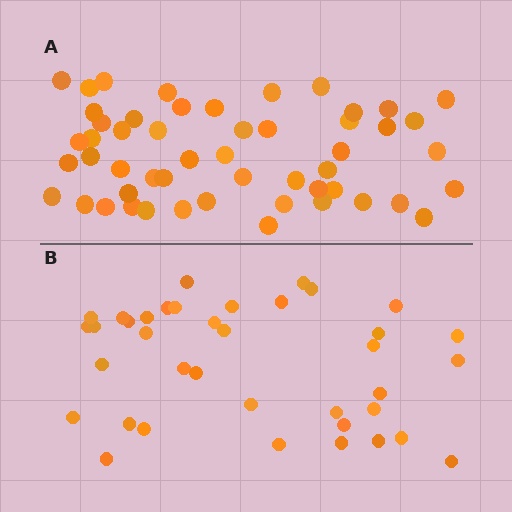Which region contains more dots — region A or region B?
Region A (the top region) has more dots.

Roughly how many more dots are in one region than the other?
Region A has approximately 15 more dots than region B.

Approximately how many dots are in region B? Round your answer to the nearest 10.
About 40 dots. (The exact count is 38, which rounds to 40.)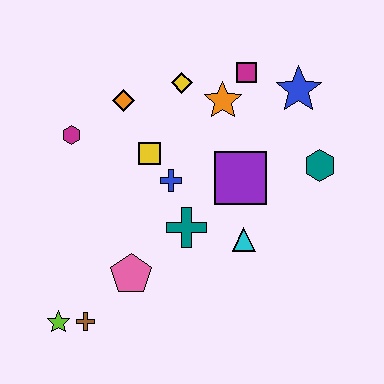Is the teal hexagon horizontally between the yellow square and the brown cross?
No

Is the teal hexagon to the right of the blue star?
Yes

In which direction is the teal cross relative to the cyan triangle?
The teal cross is to the left of the cyan triangle.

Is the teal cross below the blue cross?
Yes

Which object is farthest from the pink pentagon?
The blue star is farthest from the pink pentagon.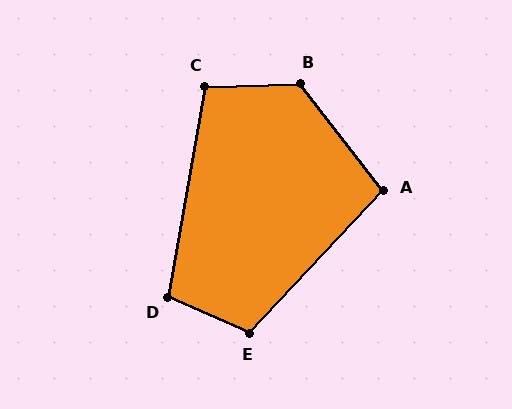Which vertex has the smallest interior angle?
A, at approximately 99 degrees.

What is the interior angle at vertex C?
Approximately 102 degrees (obtuse).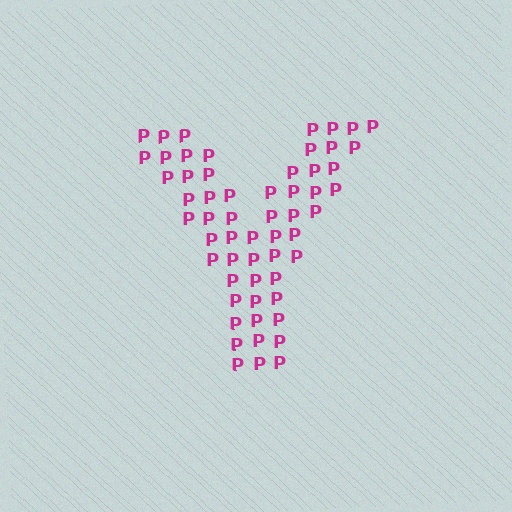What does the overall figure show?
The overall figure shows the letter Y.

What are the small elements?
The small elements are letter P's.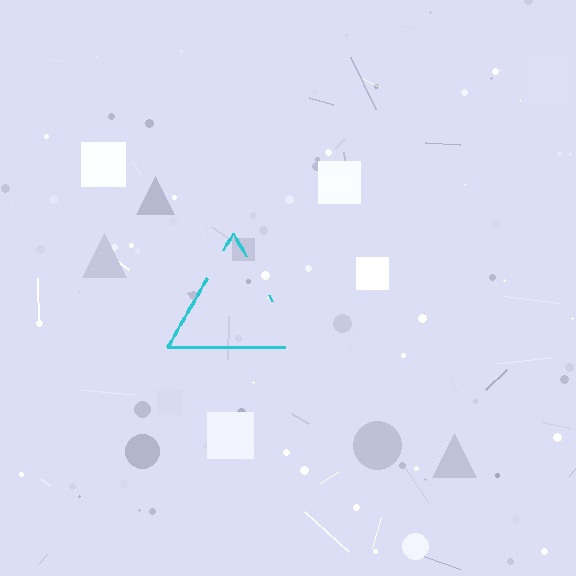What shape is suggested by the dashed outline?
The dashed outline suggests a triangle.